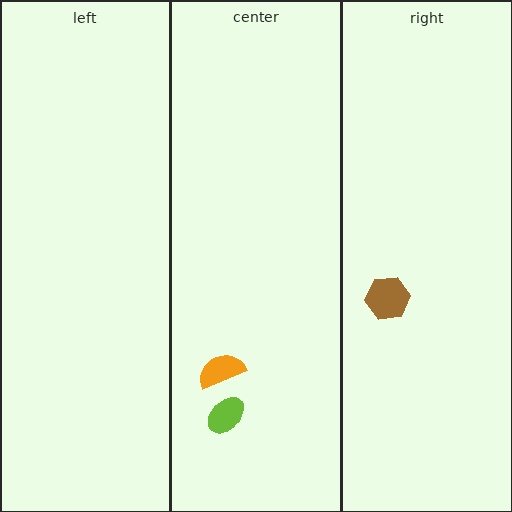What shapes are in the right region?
The brown hexagon.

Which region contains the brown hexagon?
The right region.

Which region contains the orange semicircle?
The center region.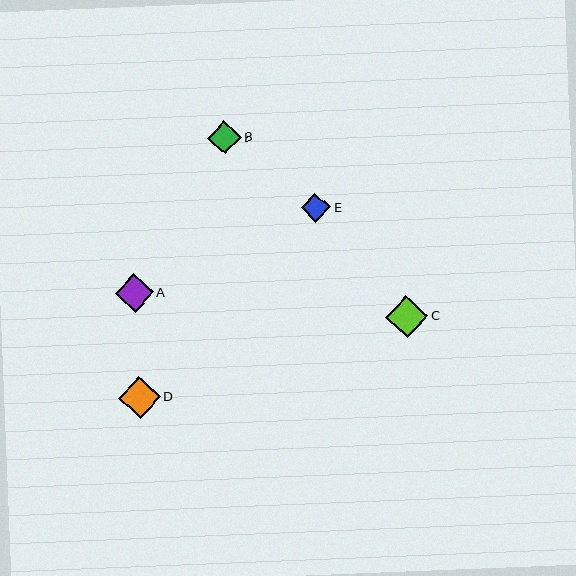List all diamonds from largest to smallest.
From largest to smallest: C, D, A, B, E.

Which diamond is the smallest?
Diamond E is the smallest with a size of approximately 30 pixels.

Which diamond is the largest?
Diamond C is the largest with a size of approximately 42 pixels.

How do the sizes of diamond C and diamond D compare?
Diamond C and diamond D are approximately the same size.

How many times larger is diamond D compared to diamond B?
Diamond D is approximately 1.3 times the size of diamond B.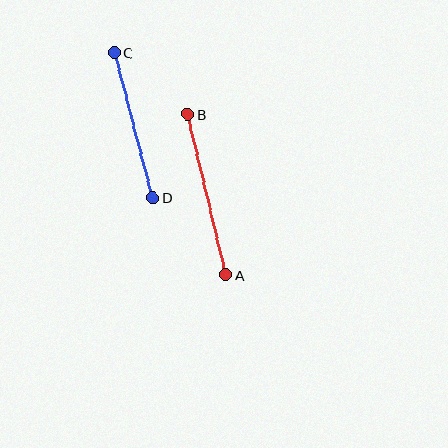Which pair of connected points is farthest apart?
Points A and B are farthest apart.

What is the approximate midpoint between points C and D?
The midpoint is at approximately (133, 125) pixels.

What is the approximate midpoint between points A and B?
The midpoint is at approximately (207, 195) pixels.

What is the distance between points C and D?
The distance is approximately 150 pixels.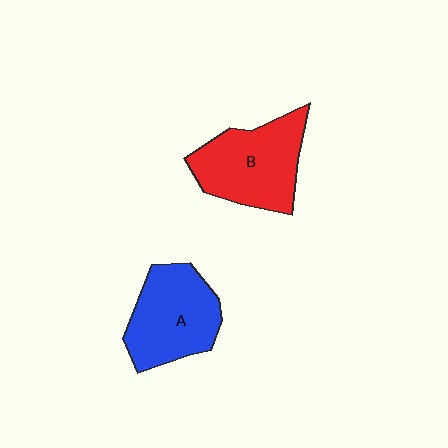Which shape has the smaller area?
Shape A (blue).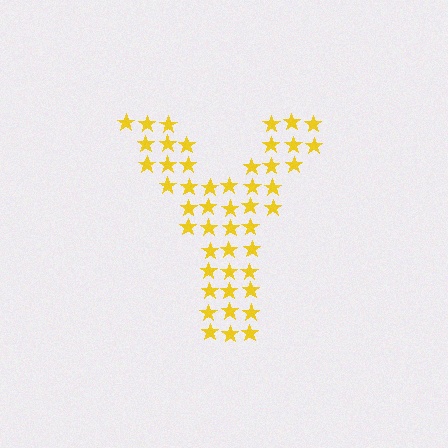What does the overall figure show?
The overall figure shows the letter Y.